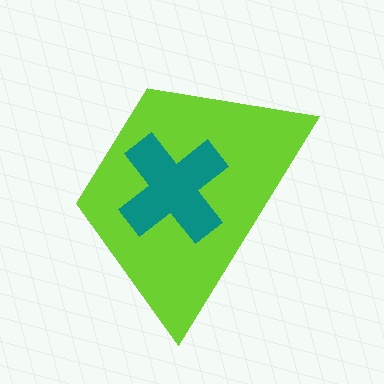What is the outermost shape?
The lime trapezoid.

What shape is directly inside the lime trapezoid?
The teal cross.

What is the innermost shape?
The teal cross.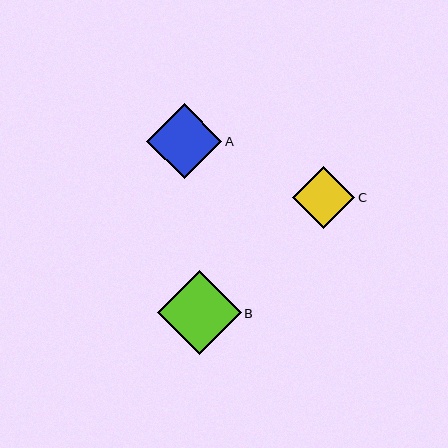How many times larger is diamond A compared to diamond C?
Diamond A is approximately 1.2 times the size of diamond C.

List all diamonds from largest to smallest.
From largest to smallest: B, A, C.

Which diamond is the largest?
Diamond B is the largest with a size of approximately 83 pixels.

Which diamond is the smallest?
Diamond C is the smallest with a size of approximately 62 pixels.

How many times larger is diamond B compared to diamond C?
Diamond B is approximately 1.3 times the size of diamond C.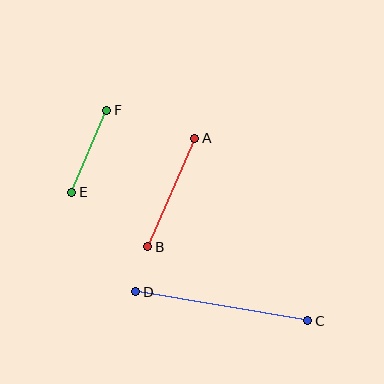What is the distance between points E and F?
The distance is approximately 89 pixels.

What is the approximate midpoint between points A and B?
The midpoint is at approximately (171, 192) pixels.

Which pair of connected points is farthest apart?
Points C and D are farthest apart.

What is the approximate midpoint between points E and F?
The midpoint is at approximately (89, 151) pixels.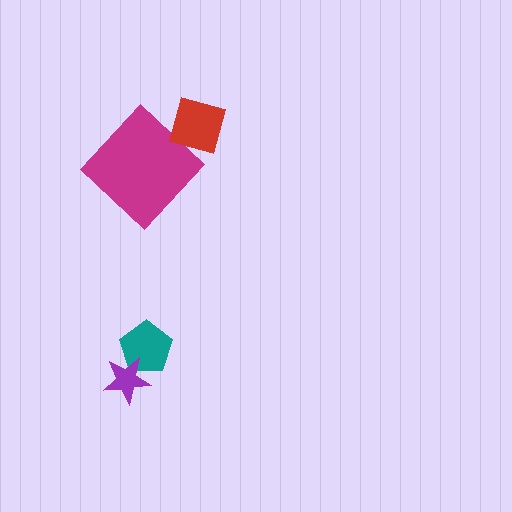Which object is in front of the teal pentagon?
The purple star is in front of the teal pentagon.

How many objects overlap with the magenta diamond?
0 objects overlap with the magenta diamond.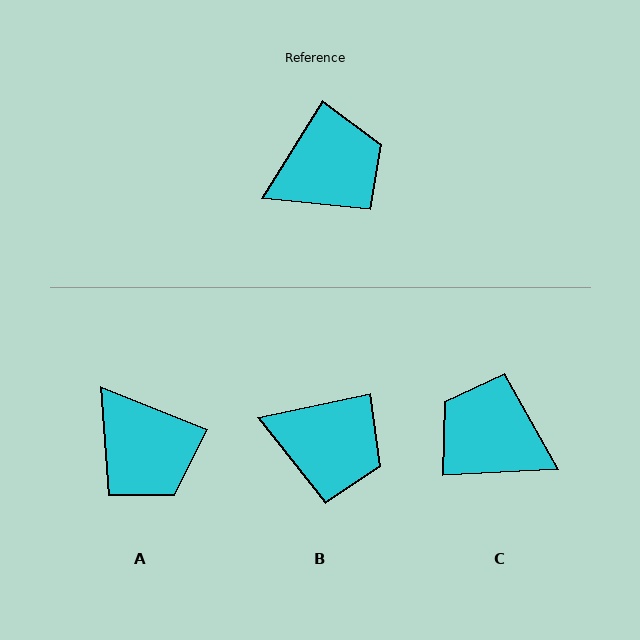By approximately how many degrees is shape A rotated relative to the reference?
Approximately 80 degrees clockwise.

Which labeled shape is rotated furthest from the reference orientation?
C, about 125 degrees away.